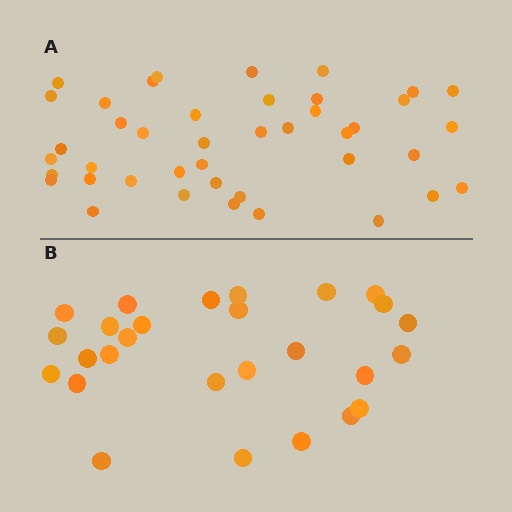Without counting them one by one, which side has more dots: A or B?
Region A (the top region) has more dots.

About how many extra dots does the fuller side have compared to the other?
Region A has approximately 15 more dots than region B.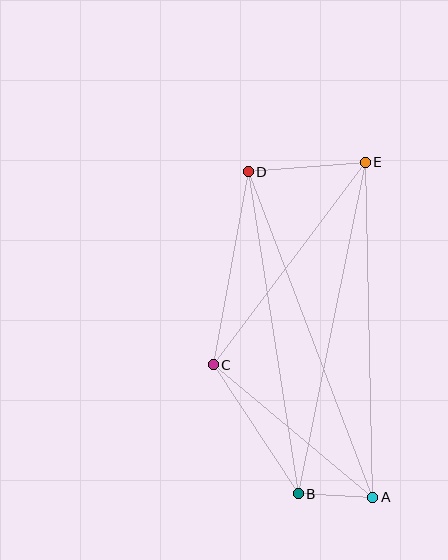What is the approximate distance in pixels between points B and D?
The distance between B and D is approximately 326 pixels.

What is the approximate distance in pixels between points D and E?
The distance between D and E is approximately 117 pixels.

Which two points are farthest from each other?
Points A and D are farthest from each other.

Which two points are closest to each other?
Points A and B are closest to each other.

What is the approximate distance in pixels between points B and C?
The distance between B and C is approximately 154 pixels.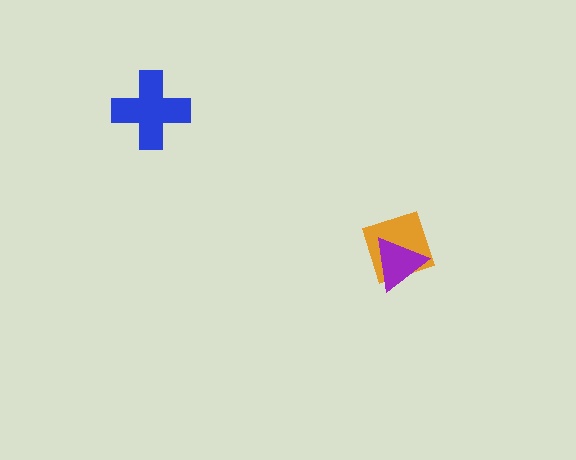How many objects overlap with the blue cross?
0 objects overlap with the blue cross.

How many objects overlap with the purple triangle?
1 object overlaps with the purple triangle.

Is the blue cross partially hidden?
No, no other shape covers it.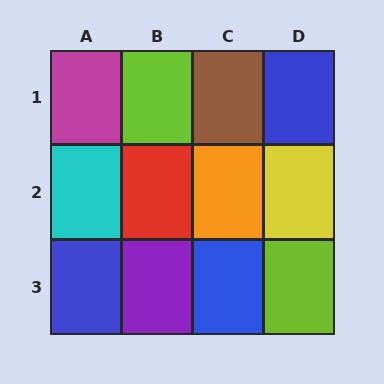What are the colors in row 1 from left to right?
Magenta, lime, brown, blue.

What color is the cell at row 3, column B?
Purple.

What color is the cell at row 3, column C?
Blue.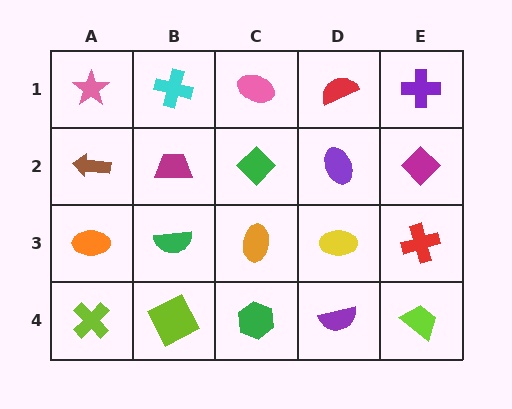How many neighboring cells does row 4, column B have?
3.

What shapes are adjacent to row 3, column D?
A purple ellipse (row 2, column D), a purple semicircle (row 4, column D), an orange ellipse (row 3, column C), a red cross (row 3, column E).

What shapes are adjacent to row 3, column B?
A magenta trapezoid (row 2, column B), a lime square (row 4, column B), an orange ellipse (row 3, column A), an orange ellipse (row 3, column C).